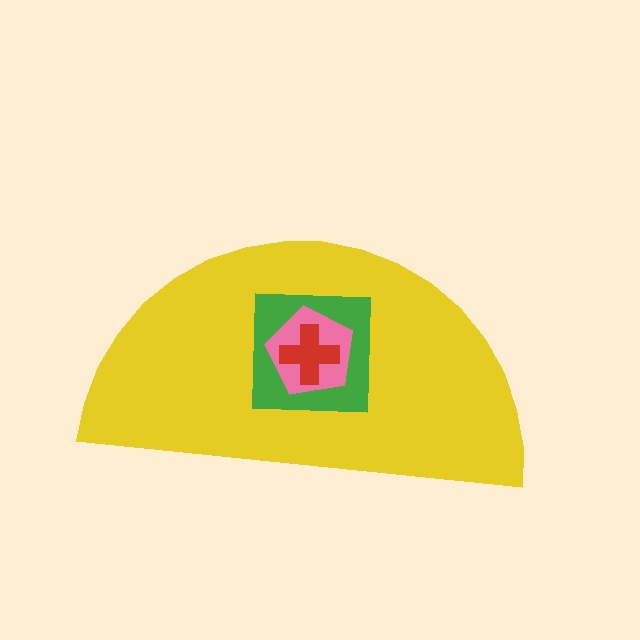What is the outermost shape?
The yellow semicircle.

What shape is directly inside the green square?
The pink pentagon.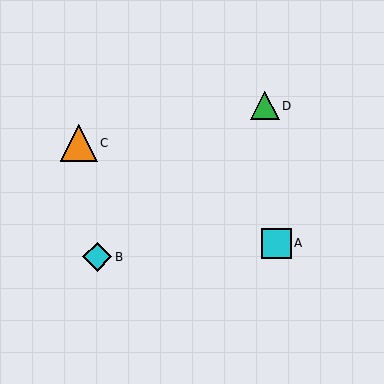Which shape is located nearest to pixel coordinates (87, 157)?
The orange triangle (labeled C) at (79, 143) is nearest to that location.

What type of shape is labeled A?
Shape A is a cyan square.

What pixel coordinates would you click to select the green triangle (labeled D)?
Click at (265, 106) to select the green triangle D.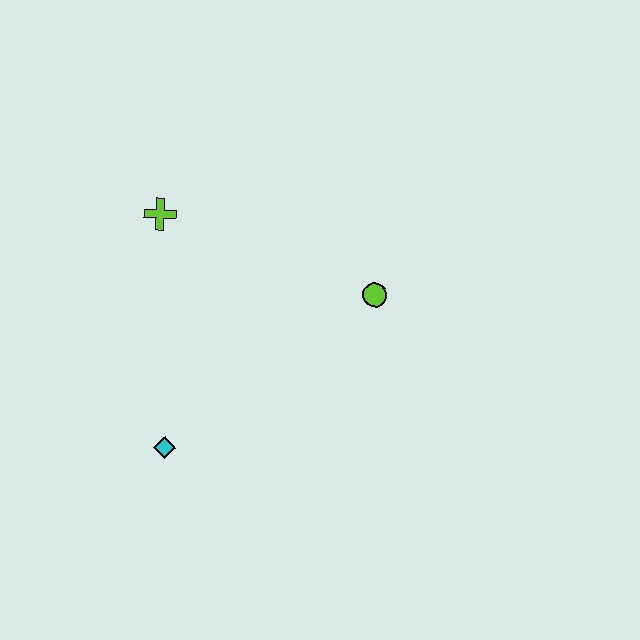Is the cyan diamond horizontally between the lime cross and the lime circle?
Yes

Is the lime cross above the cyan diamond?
Yes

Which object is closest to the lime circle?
The lime cross is closest to the lime circle.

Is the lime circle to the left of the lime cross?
No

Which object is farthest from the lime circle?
The cyan diamond is farthest from the lime circle.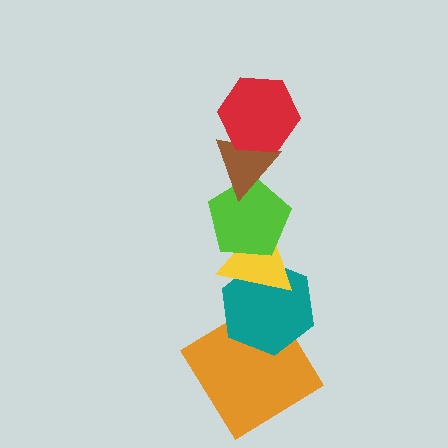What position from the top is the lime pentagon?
The lime pentagon is 3rd from the top.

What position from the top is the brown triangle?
The brown triangle is 2nd from the top.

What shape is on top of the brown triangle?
The red hexagon is on top of the brown triangle.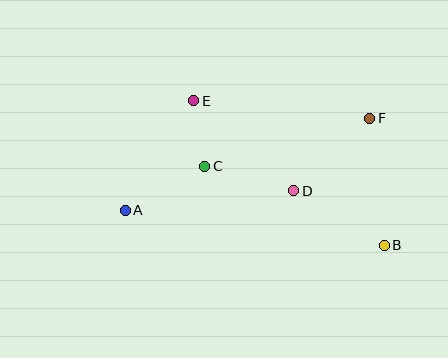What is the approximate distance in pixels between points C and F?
The distance between C and F is approximately 172 pixels.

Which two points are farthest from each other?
Points A and F are farthest from each other.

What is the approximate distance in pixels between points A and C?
The distance between A and C is approximately 91 pixels.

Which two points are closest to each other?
Points C and E are closest to each other.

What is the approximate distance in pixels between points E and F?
The distance between E and F is approximately 177 pixels.